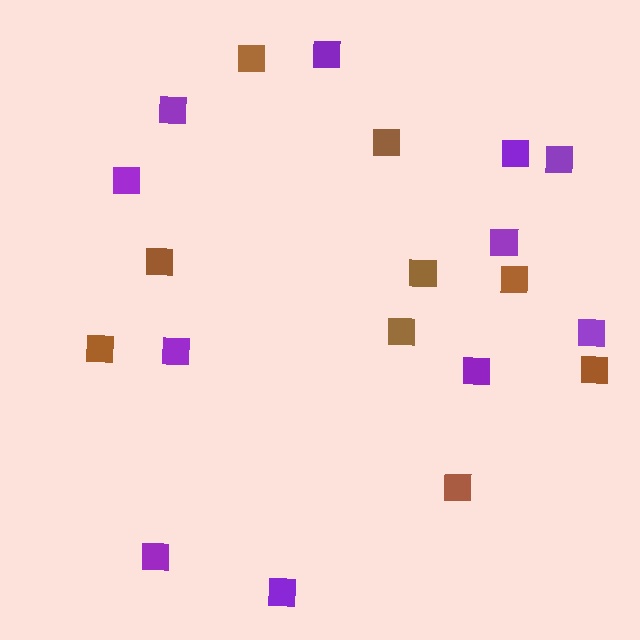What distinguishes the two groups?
There are 2 groups: one group of purple squares (11) and one group of brown squares (9).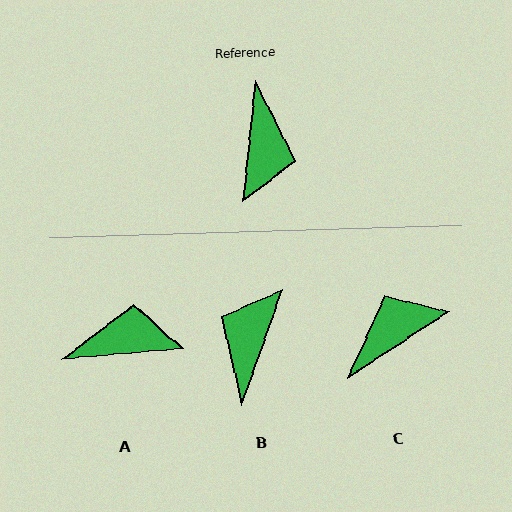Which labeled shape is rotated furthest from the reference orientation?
B, about 166 degrees away.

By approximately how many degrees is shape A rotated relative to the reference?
Approximately 101 degrees counter-clockwise.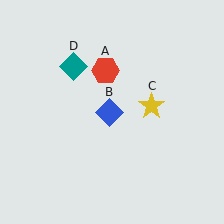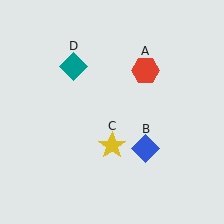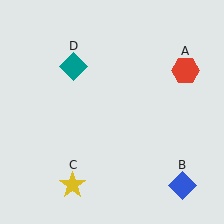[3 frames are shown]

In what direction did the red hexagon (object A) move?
The red hexagon (object A) moved right.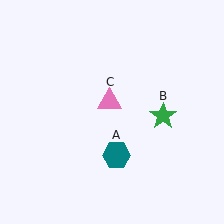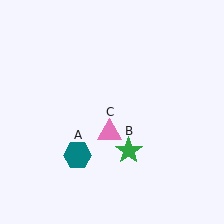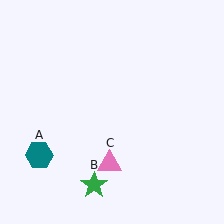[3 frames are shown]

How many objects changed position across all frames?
3 objects changed position: teal hexagon (object A), green star (object B), pink triangle (object C).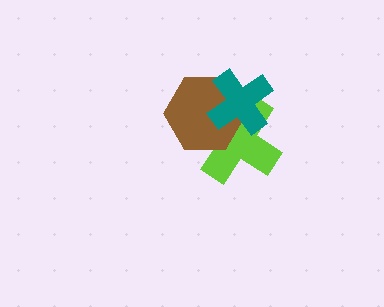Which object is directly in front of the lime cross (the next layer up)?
The brown hexagon is directly in front of the lime cross.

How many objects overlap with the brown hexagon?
2 objects overlap with the brown hexagon.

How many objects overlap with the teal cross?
2 objects overlap with the teal cross.